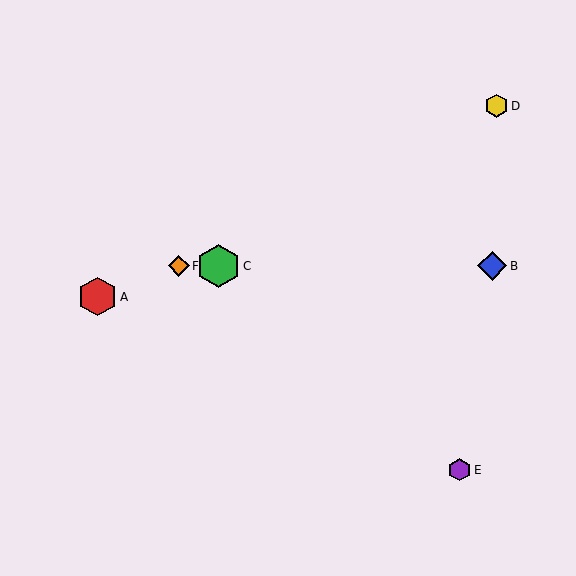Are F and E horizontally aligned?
No, F is at y≈266 and E is at y≈470.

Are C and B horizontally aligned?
Yes, both are at y≈266.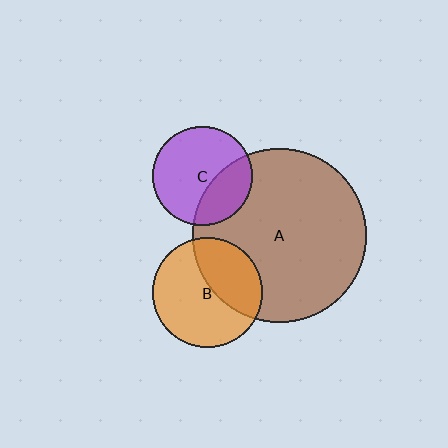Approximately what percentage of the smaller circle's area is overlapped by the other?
Approximately 40%.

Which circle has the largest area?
Circle A (brown).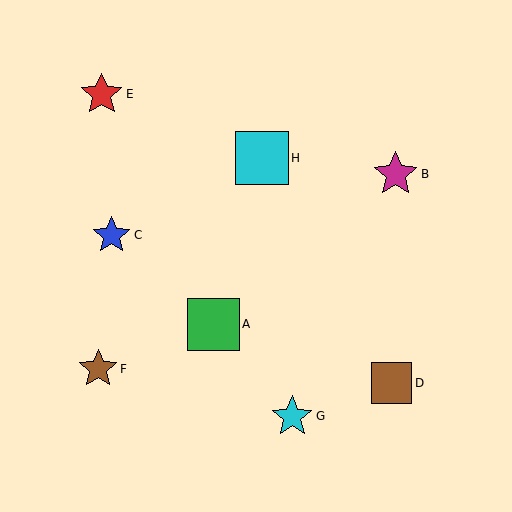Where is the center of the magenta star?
The center of the magenta star is at (396, 174).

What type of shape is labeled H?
Shape H is a cyan square.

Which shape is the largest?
The cyan square (labeled H) is the largest.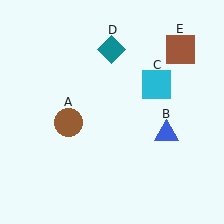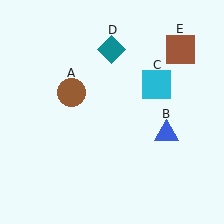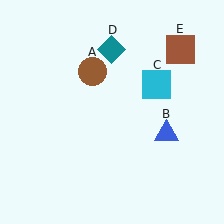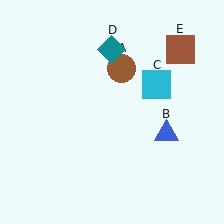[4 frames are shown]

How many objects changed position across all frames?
1 object changed position: brown circle (object A).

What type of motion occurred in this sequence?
The brown circle (object A) rotated clockwise around the center of the scene.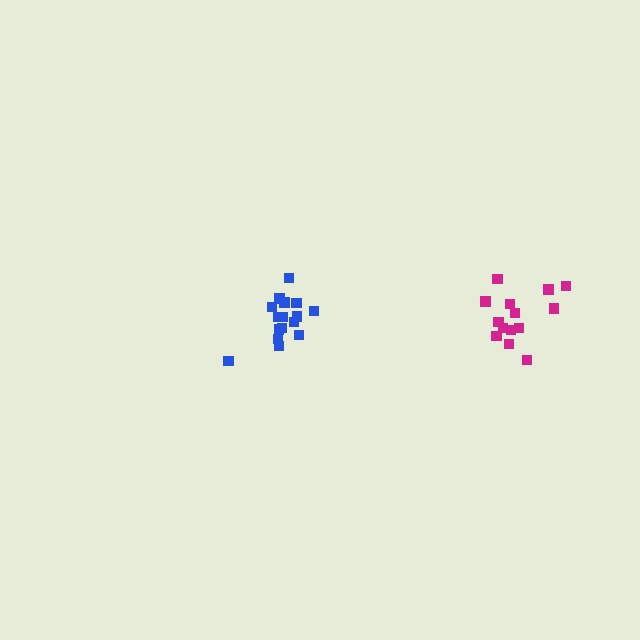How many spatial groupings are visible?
There are 2 spatial groupings.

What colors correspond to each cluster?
The clusters are colored: blue, magenta.